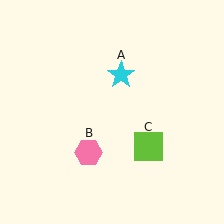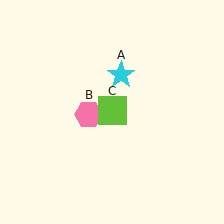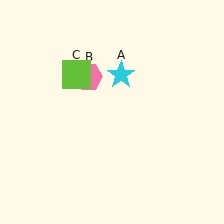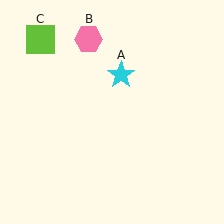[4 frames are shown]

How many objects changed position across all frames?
2 objects changed position: pink hexagon (object B), lime square (object C).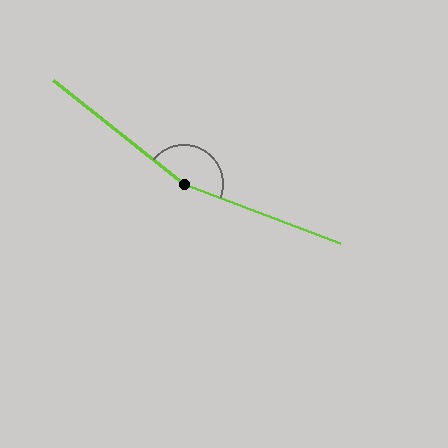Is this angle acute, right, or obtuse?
It is obtuse.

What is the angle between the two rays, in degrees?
Approximately 162 degrees.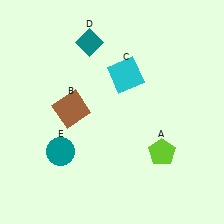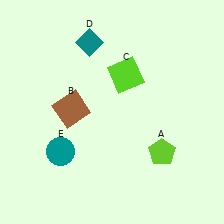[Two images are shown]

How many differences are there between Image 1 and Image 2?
There is 1 difference between the two images.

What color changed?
The square (C) changed from cyan in Image 1 to lime in Image 2.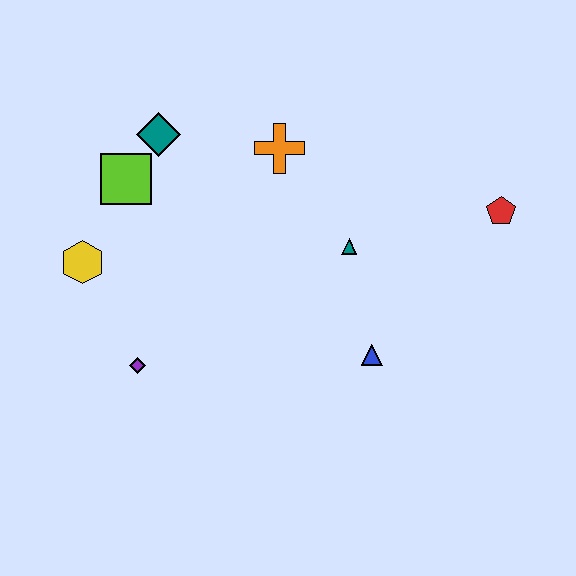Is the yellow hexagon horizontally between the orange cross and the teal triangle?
No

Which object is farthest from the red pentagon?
The yellow hexagon is farthest from the red pentagon.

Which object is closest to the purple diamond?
The yellow hexagon is closest to the purple diamond.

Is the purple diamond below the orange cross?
Yes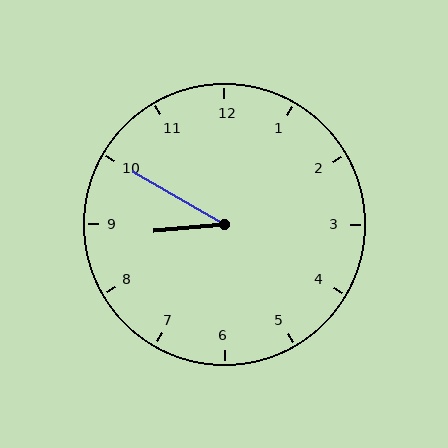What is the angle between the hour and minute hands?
Approximately 35 degrees.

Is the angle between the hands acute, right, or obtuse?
It is acute.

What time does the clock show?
8:50.